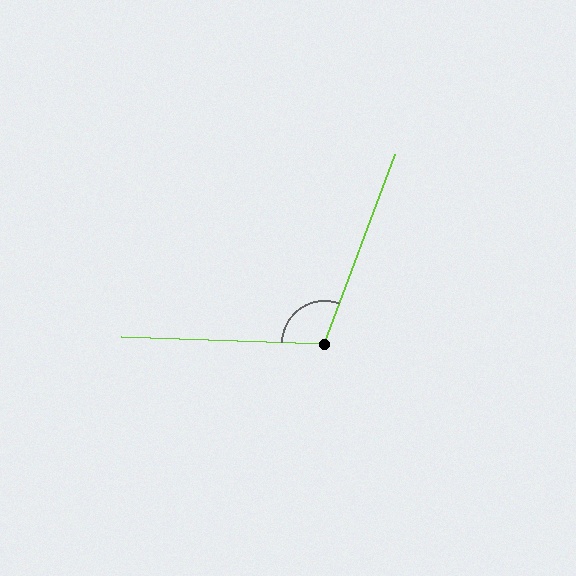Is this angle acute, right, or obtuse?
It is obtuse.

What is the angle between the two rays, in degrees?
Approximately 109 degrees.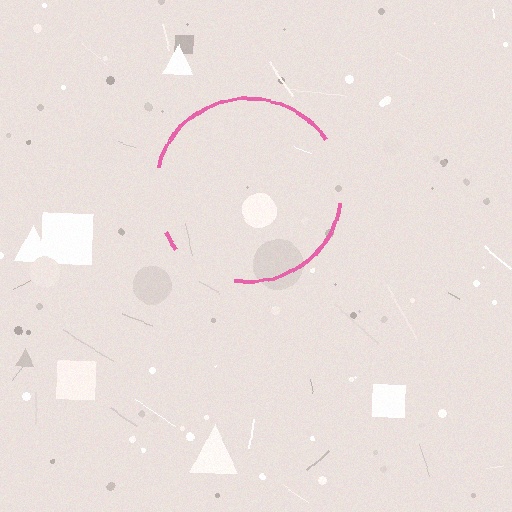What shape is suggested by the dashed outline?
The dashed outline suggests a circle.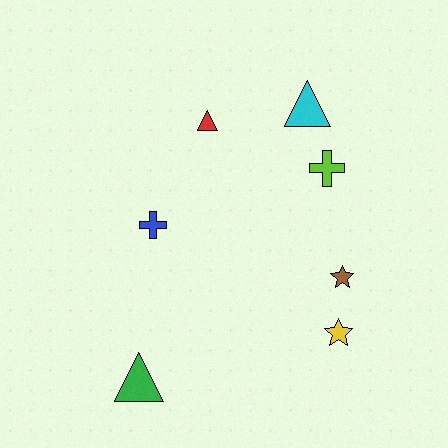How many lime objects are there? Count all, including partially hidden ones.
There is 1 lime object.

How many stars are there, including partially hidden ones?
There are 2 stars.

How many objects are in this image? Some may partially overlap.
There are 7 objects.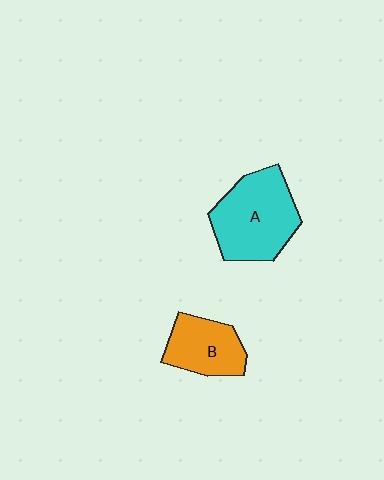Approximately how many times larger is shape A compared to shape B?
Approximately 1.6 times.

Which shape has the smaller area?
Shape B (orange).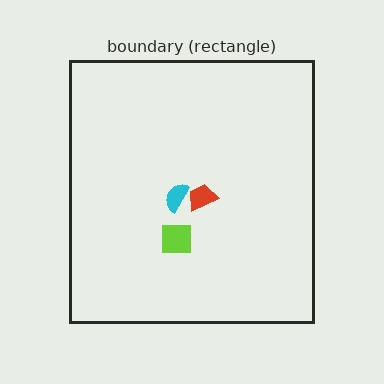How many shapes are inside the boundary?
3 inside, 0 outside.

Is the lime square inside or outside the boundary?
Inside.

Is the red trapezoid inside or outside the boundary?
Inside.